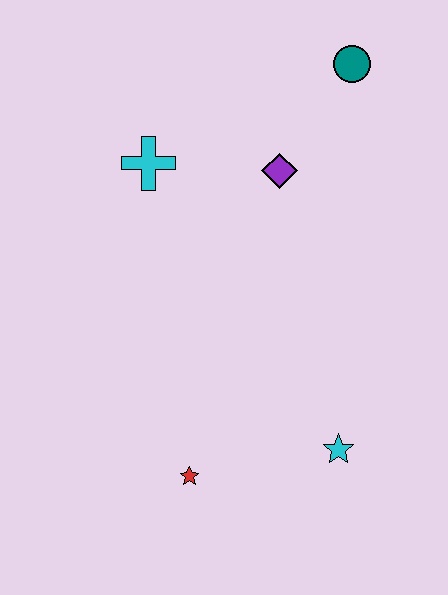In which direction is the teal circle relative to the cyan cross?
The teal circle is to the right of the cyan cross.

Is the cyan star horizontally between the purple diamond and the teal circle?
Yes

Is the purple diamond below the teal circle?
Yes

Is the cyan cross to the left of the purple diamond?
Yes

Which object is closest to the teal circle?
The purple diamond is closest to the teal circle.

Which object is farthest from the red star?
The teal circle is farthest from the red star.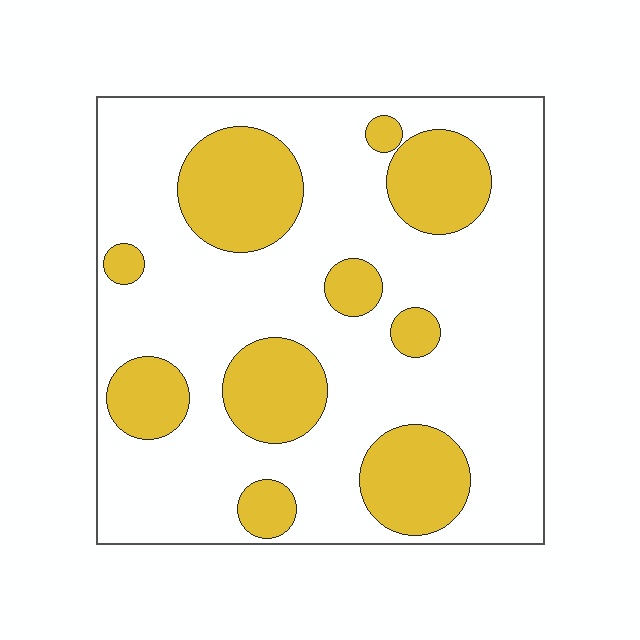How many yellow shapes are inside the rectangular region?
10.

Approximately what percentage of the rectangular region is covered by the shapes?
Approximately 30%.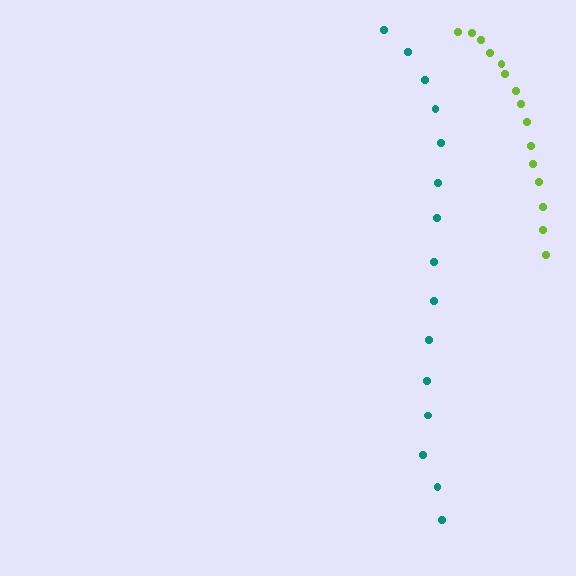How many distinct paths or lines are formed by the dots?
There are 2 distinct paths.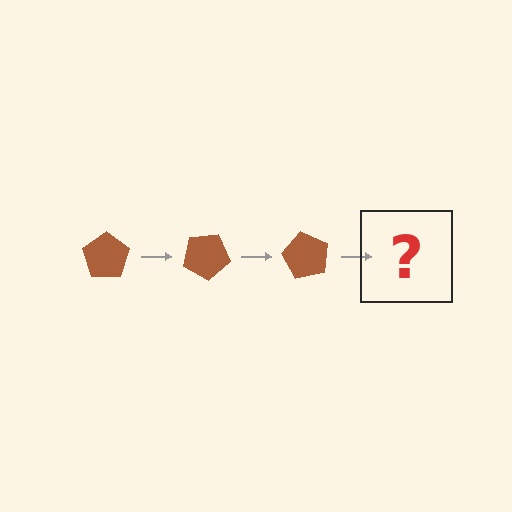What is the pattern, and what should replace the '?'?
The pattern is that the pentagon rotates 30 degrees each step. The '?' should be a brown pentagon rotated 90 degrees.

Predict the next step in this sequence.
The next step is a brown pentagon rotated 90 degrees.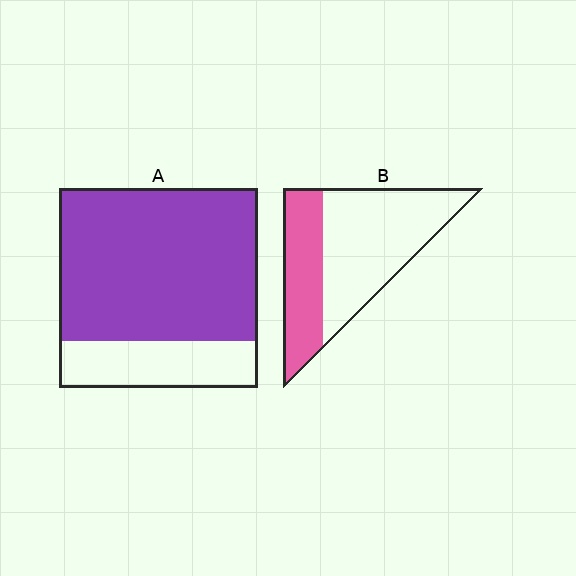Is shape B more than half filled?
No.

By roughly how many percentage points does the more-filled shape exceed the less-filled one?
By roughly 40 percentage points (A over B).